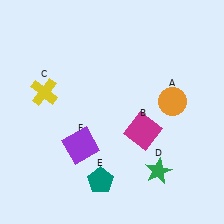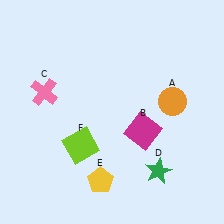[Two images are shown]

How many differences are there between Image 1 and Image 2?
There are 3 differences between the two images.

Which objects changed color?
C changed from yellow to pink. E changed from teal to yellow. F changed from purple to lime.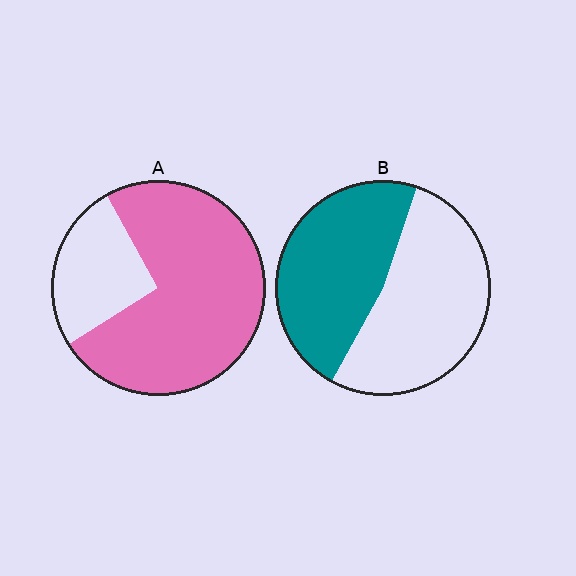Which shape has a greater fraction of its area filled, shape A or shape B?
Shape A.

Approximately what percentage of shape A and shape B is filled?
A is approximately 75% and B is approximately 45%.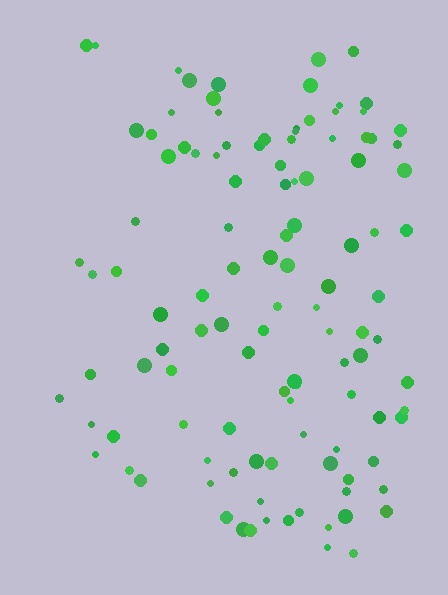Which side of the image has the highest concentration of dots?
The right.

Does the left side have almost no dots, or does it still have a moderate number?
Still a moderate number, just noticeably fewer than the right.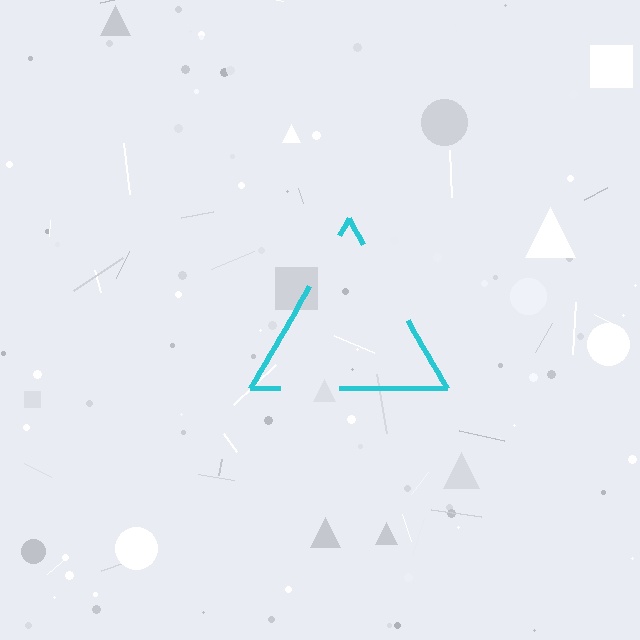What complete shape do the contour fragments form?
The contour fragments form a triangle.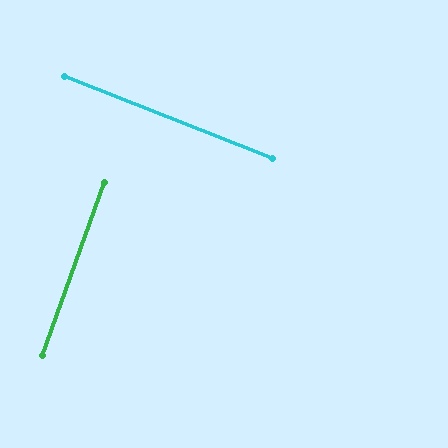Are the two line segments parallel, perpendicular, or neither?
Perpendicular — they meet at approximately 88°.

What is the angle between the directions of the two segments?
Approximately 88 degrees.